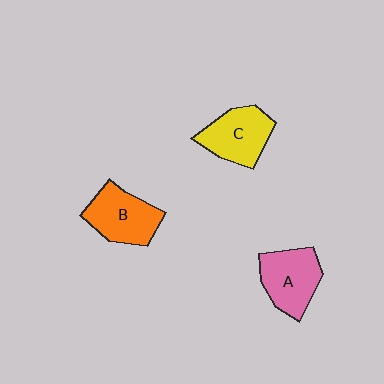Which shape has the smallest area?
Shape C (yellow).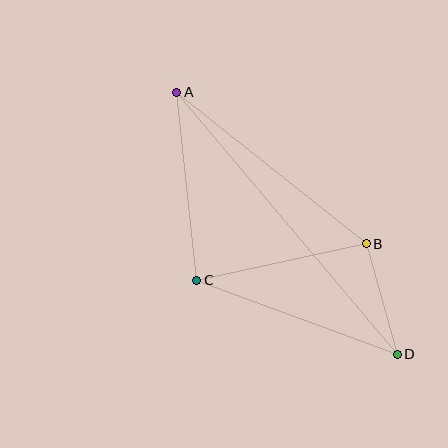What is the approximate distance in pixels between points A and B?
The distance between A and B is approximately 243 pixels.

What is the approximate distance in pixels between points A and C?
The distance between A and C is approximately 189 pixels.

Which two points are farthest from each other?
Points A and D are farthest from each other.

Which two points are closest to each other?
Points B and D are closest to each other.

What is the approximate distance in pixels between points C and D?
The distance between C and D is approximately 214 pixels.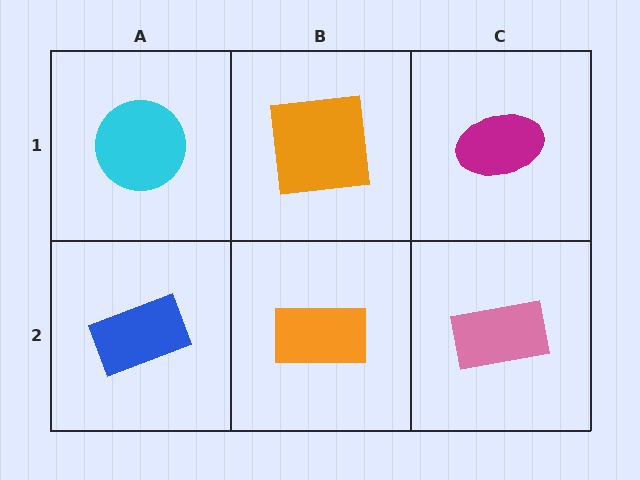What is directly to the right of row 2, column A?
An orange rectangle.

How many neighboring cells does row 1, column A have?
2.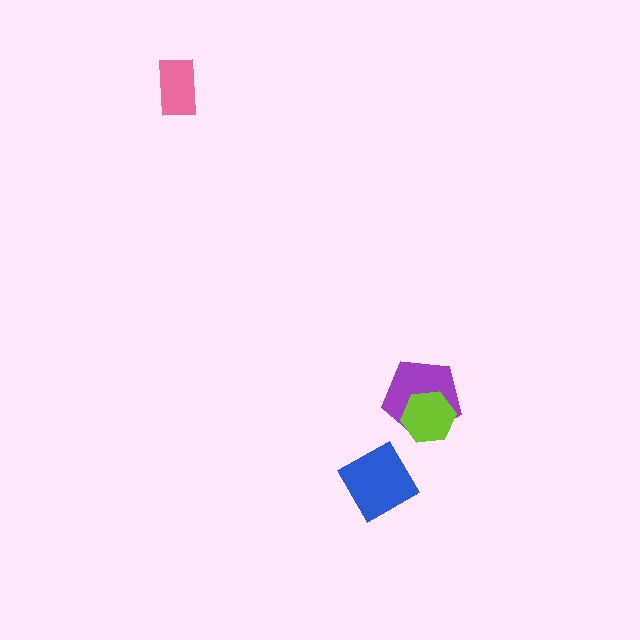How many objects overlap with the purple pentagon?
1 object overlaps with the purple pentagon.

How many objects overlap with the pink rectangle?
0 objects overlap with the pink rectangle.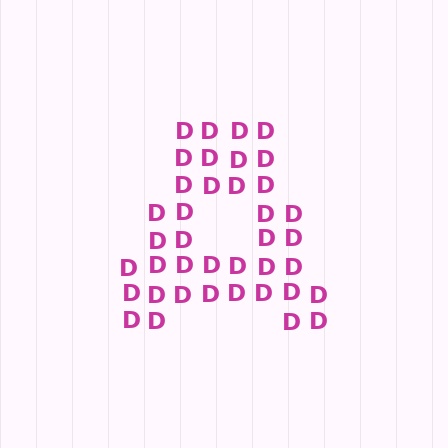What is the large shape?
The large shape is the letter A.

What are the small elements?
The small elements are letter D's.